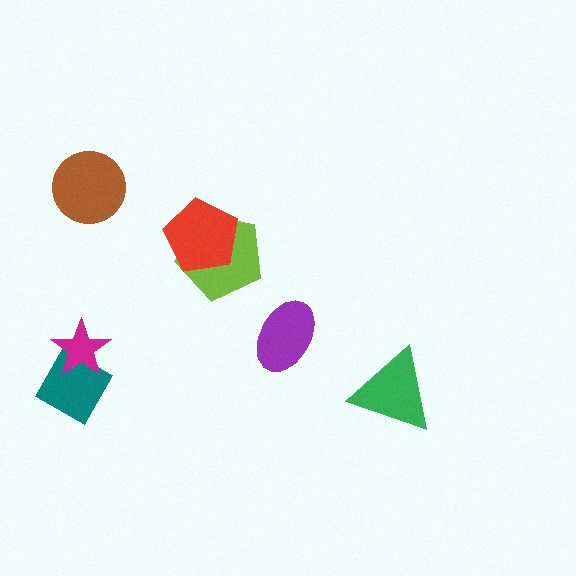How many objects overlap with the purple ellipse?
0 objects overlap with the purple ellipse.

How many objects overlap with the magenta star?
1 object overlaps with the magenta star.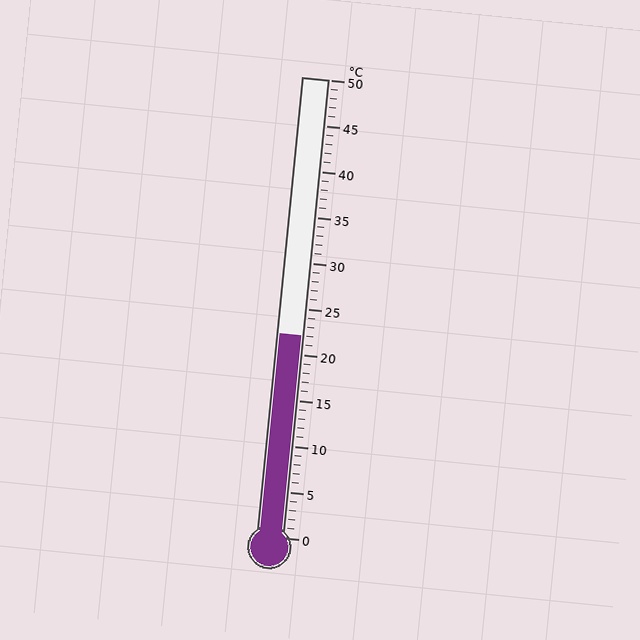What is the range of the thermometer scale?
The thermometer scale ranges from 0°C to 50°C.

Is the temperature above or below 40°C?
The temperature is below 40°C.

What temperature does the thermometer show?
The thermometer shows approximately 22°C.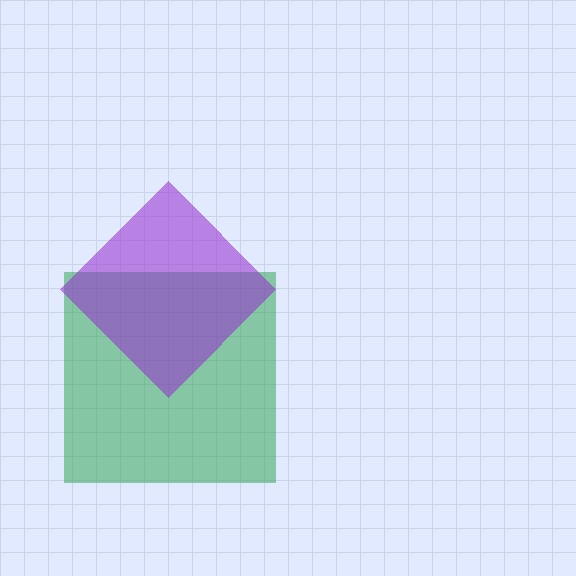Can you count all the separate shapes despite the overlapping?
Yes, there are 2 separate shapes.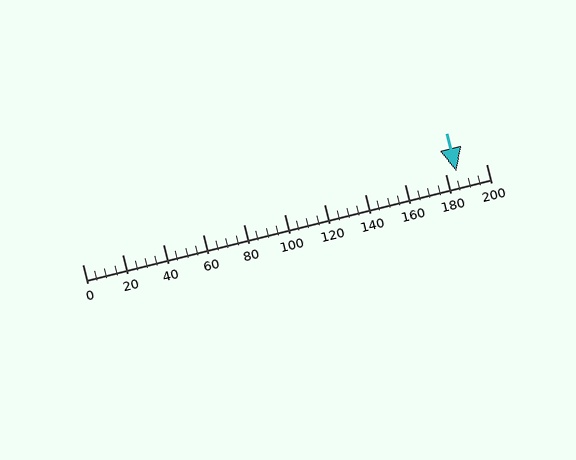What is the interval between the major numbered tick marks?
The major tick marks are spaced 20 units apart.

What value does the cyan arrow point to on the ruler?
The cyan arrow points to approximately 185.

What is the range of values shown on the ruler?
The ruler shows values from 0 to 200.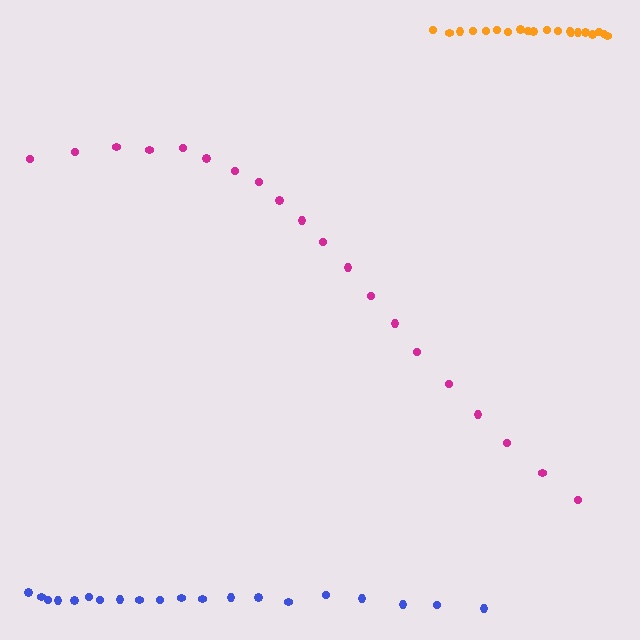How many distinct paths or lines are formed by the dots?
There are 3 distinct paths.